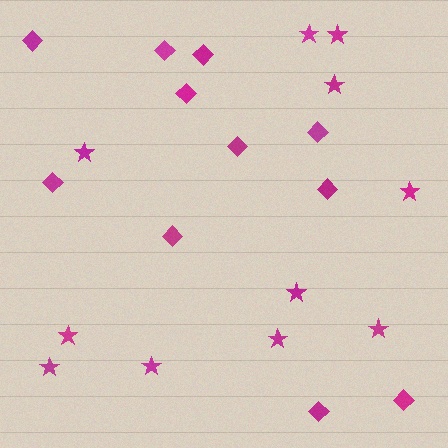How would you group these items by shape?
There are 2 groups: one group of stars (11) and one group of diamonds (11).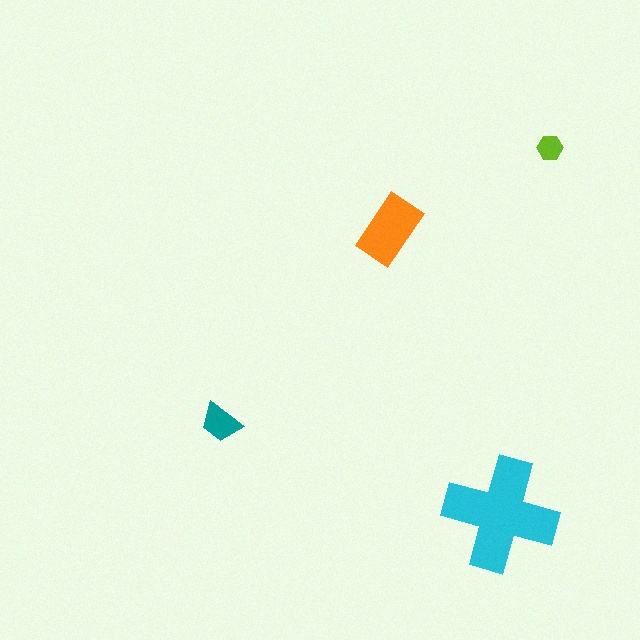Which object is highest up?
The lime hexagon is topmost.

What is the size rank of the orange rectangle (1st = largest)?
2nd.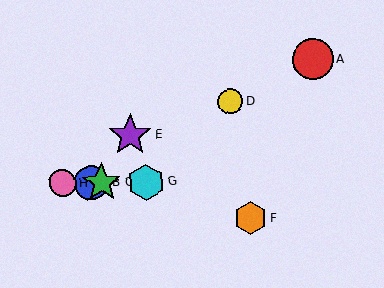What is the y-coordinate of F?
Object F is at y≈218.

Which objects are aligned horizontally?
Objects B, C, G, H are aligned horizontally.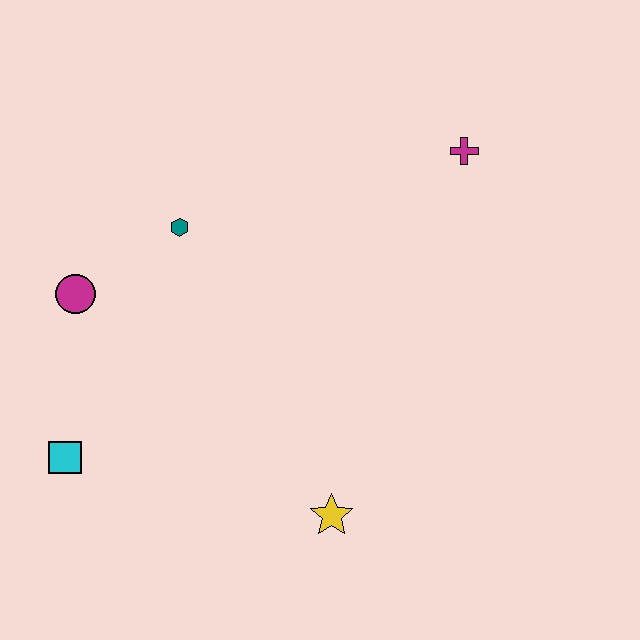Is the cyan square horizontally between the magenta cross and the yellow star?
No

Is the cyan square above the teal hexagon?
No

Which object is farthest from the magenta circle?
The magenta cross is farthest from the magenta circle.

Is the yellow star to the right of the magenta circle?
Yes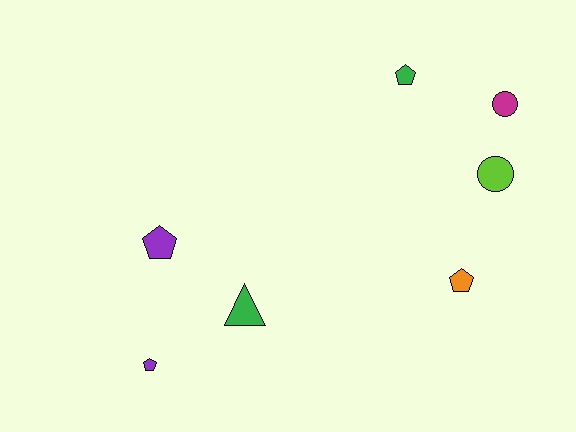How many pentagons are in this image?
There are 4 pentagons.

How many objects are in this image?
There are 7 objects.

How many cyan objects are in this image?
There are no cyan objects.